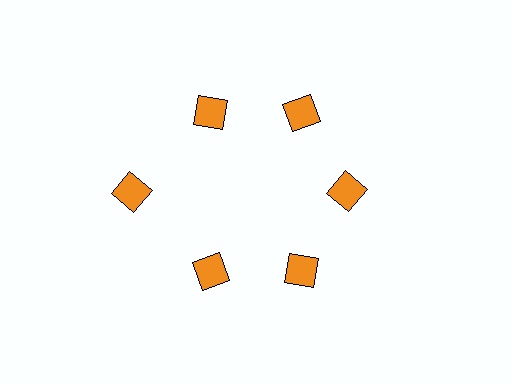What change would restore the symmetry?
The symmetry would be restored by moving it inward, back onto the ring so that all 6 diamonds sit at equal angles and equal distance from the center.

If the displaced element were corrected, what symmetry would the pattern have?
It would have 6-fold rotational symmetry — the pattern would map onto itself every 60 degrees.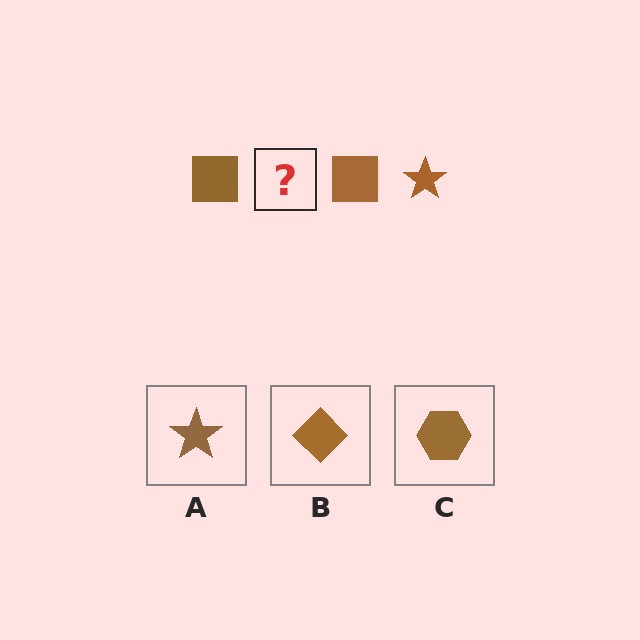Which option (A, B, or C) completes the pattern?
A.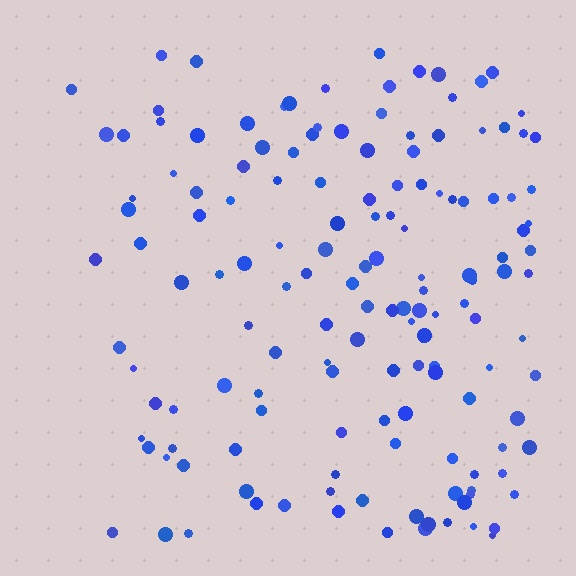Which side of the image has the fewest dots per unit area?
The left.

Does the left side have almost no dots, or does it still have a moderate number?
Still a moderate number, just noticeably fewer than the right.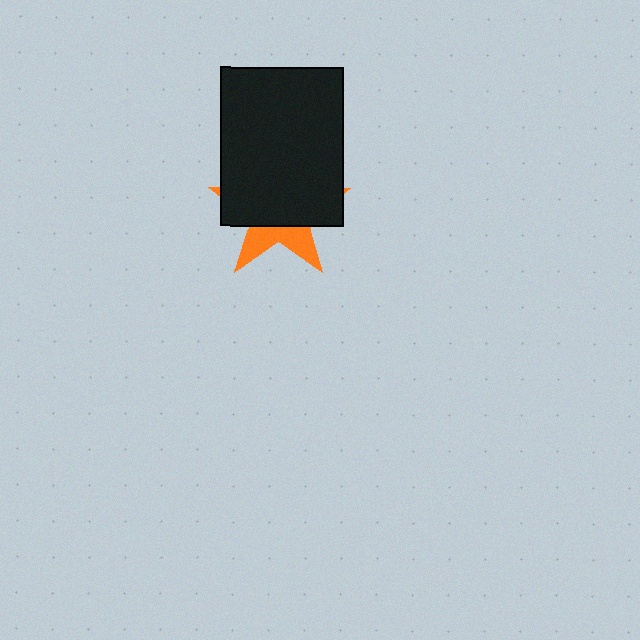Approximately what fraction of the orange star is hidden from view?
Roughly 68% of the orange star is hidden behind the black rectangle.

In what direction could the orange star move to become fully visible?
The orange star could move down. That would shift it out from behind the black rectangle entirely.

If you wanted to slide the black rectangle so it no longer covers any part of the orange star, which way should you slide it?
Slide it up — that is the most direct way to separate the two shapes.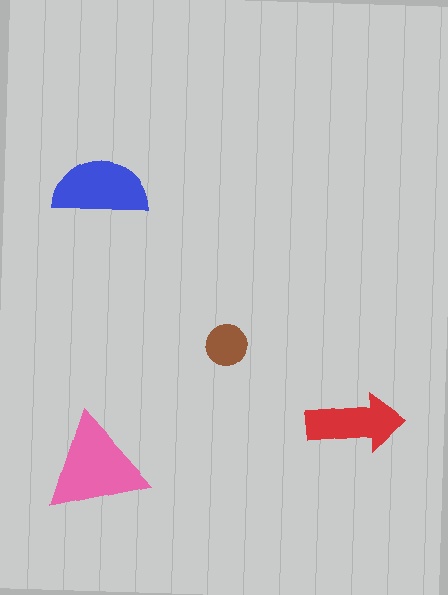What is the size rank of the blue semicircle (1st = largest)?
2nd.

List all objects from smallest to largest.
The brown circle, the red arrow, the blue semicircle, the pink triangle.